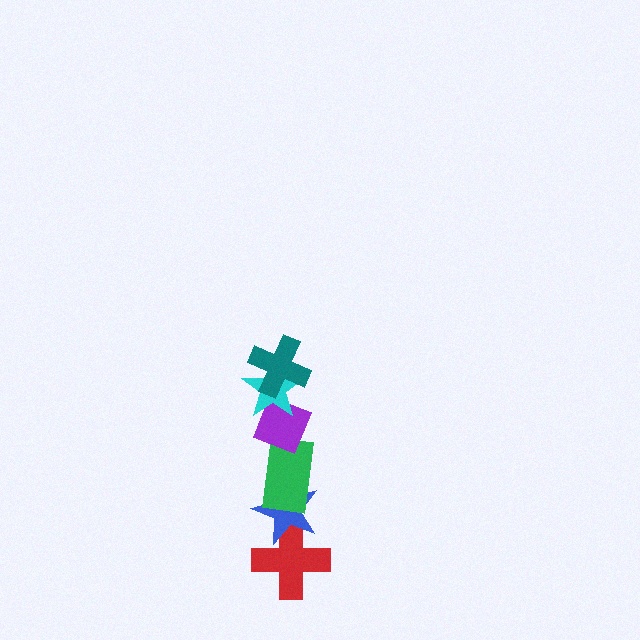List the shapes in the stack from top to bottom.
From top to bottom: the teal cross, the cyan star, the purple diamond, the green rectangle, the blue star, the red cross.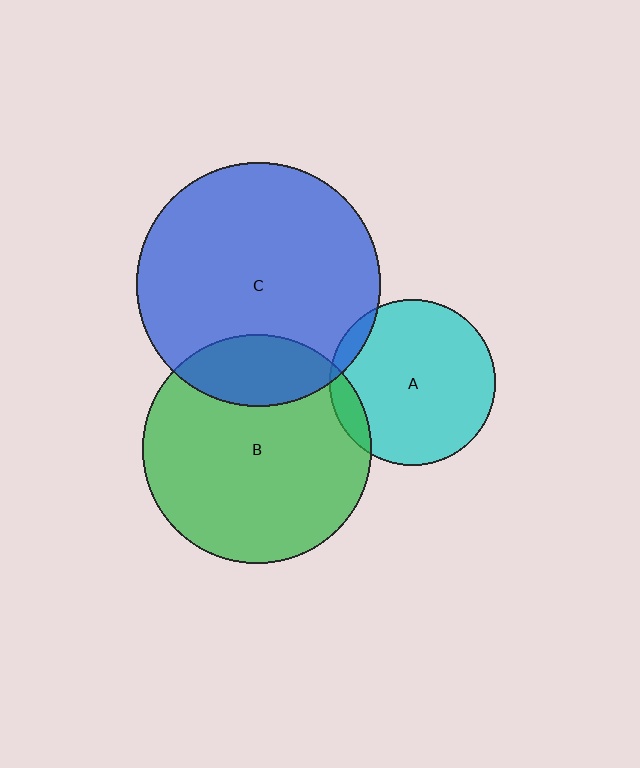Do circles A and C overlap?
Yes.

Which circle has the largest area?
Circle C (blue).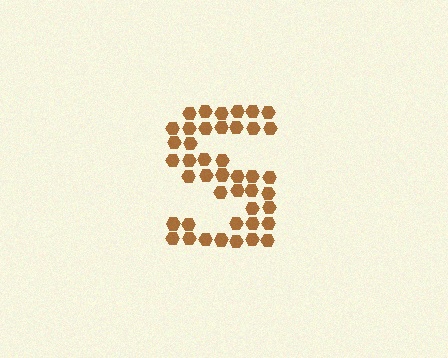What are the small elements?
The small elements are hexagons.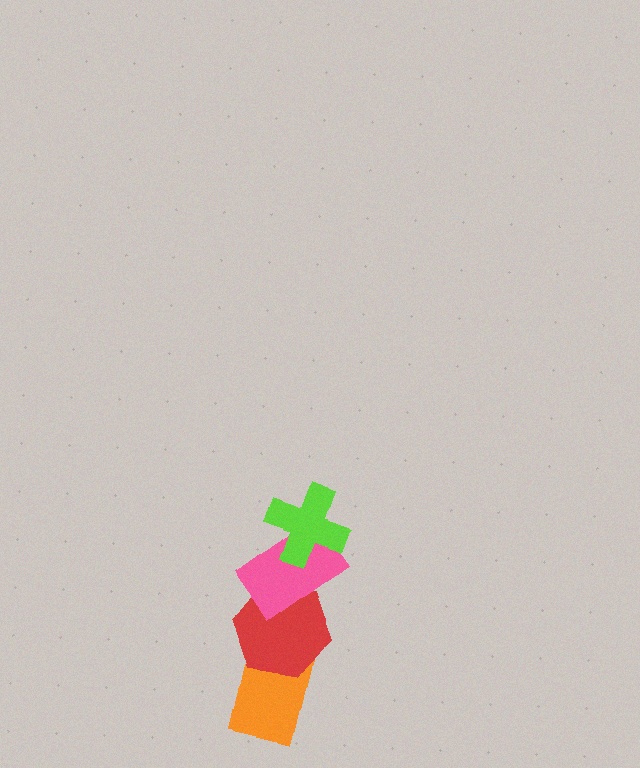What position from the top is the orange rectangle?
The orange rectangle is 4th from the top.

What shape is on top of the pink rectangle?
The lime cross is on top of the pink rectangle.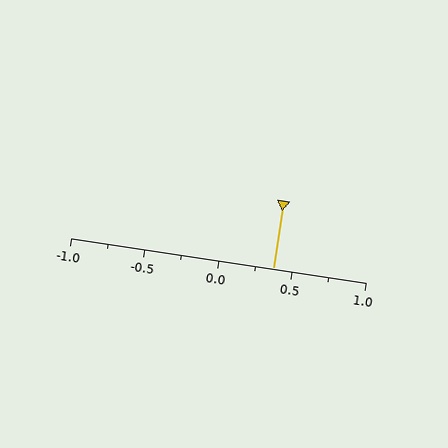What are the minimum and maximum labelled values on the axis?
The axis runs from -1.0 to 1.0.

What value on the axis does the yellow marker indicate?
The marker indicates approximately 0.38.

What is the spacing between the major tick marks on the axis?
The major ticks are spaced 0.5 apart.